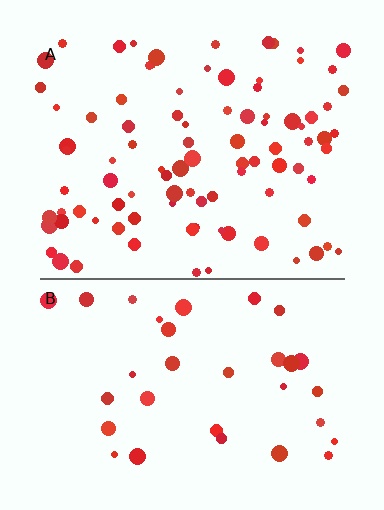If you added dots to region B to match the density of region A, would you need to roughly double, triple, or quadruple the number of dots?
Approximately triple.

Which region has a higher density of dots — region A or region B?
A (the top).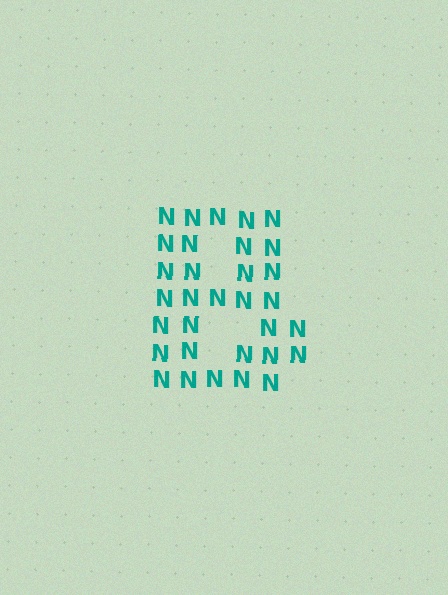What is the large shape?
The large shape is the letter B.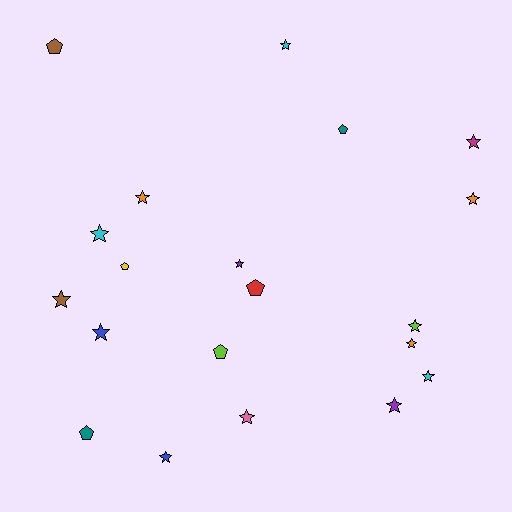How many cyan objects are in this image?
There are 3 cyan objects.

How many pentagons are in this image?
There are 6 pentagons.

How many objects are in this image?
There are 20 objects.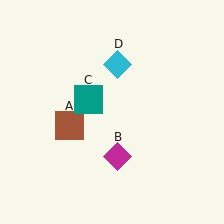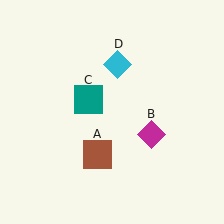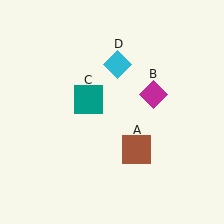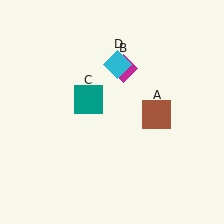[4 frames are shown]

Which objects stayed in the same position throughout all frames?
Teal square (object C) and cyan diamond (object D) remained stationary.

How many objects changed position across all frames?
2 objects changed position: brown square (object A), magenta diamond (object B).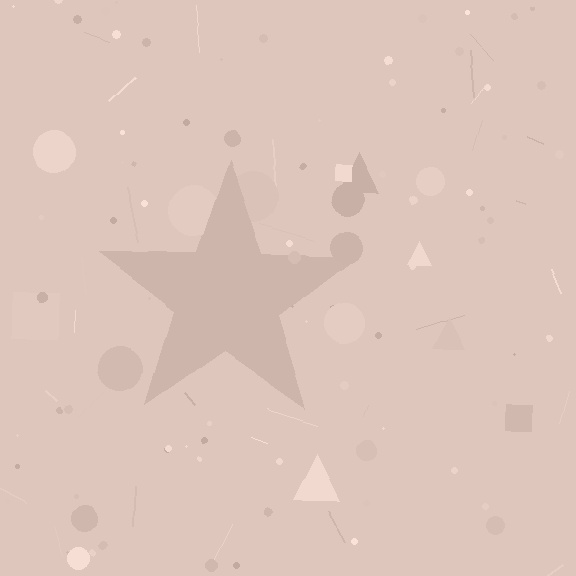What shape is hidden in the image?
A star is hidden in the image.